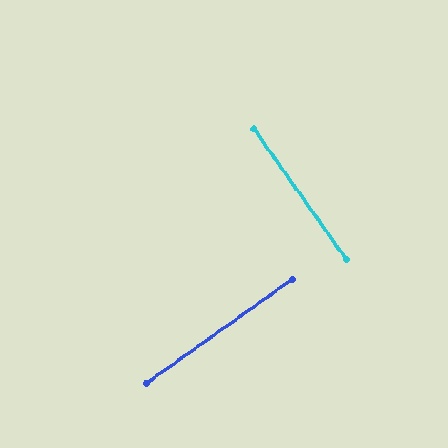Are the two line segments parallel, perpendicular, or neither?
Perpendicular — they meet at approximately 90°.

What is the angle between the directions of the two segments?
Approximately 90 degrees.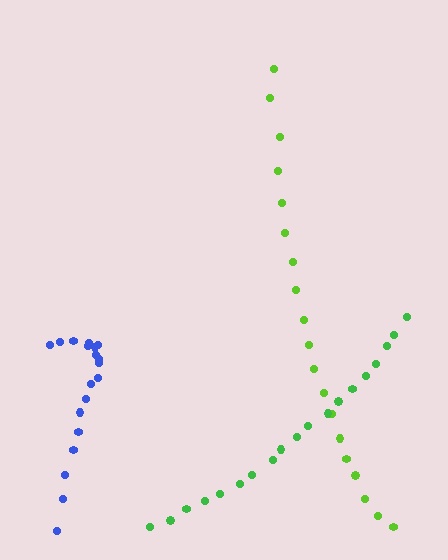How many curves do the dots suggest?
There are 3 distinct paths.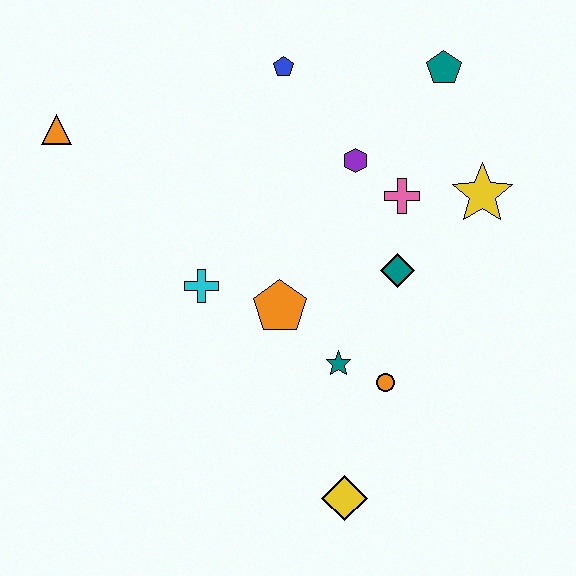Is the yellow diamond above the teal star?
No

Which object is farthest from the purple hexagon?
The yellow diamond is farthest from the purple hexagon.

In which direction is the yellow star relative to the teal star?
The yellow star is above the teal star.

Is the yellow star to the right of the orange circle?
Yes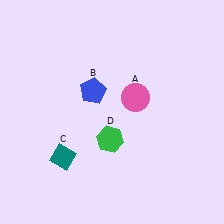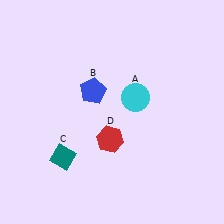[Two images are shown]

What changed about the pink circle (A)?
In Image 1, A is pink. In Image 2, it changed to cyan.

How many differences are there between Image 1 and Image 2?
There are 2 differences between the two images.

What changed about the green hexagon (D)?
In Image 1, D is green. In Image 2, it changed to red.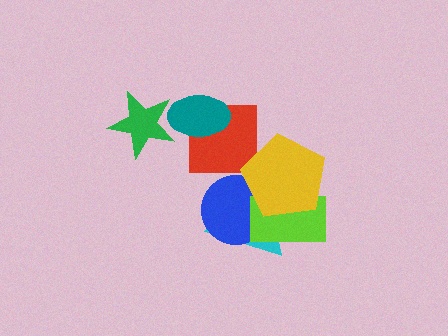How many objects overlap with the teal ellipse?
2 objects overlap with the teal ellipse.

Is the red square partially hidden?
Yes, it is partially covered by another shape.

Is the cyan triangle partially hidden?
Yes, it is partially covered by another shape.